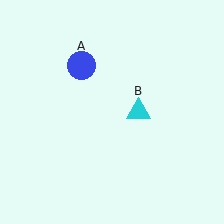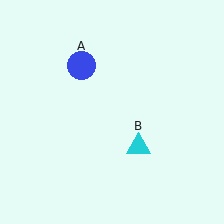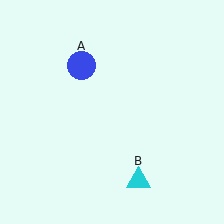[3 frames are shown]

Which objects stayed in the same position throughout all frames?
Blue circle (object A) remained stationary.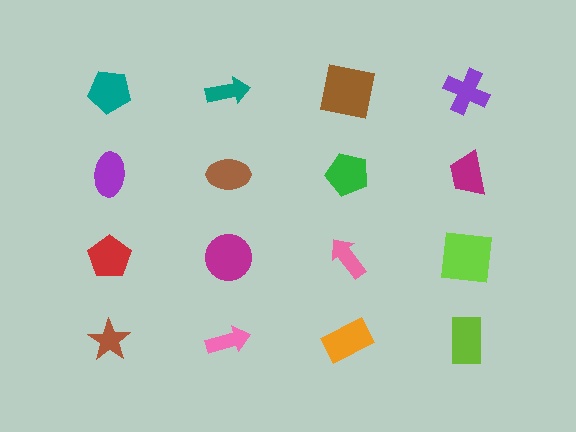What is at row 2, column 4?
A magenta trapezoid.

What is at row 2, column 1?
A purple ellipse.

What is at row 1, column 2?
A teal arrow.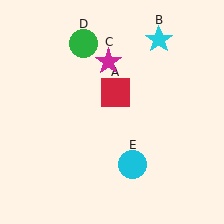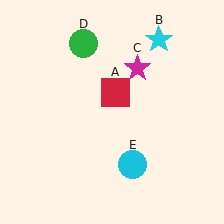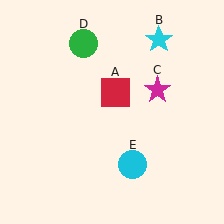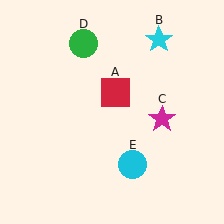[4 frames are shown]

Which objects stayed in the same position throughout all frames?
Red square (object A) and cyan star (object B) and green circle (object D) and cyan circle (object E) remained stationary.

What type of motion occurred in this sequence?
The magenta star (object C) rotated clockwise around the center of the scene.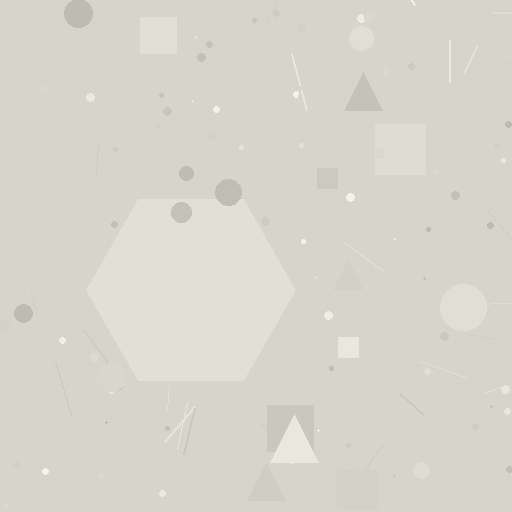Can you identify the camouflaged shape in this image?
The camouflaged shape is a hexagon.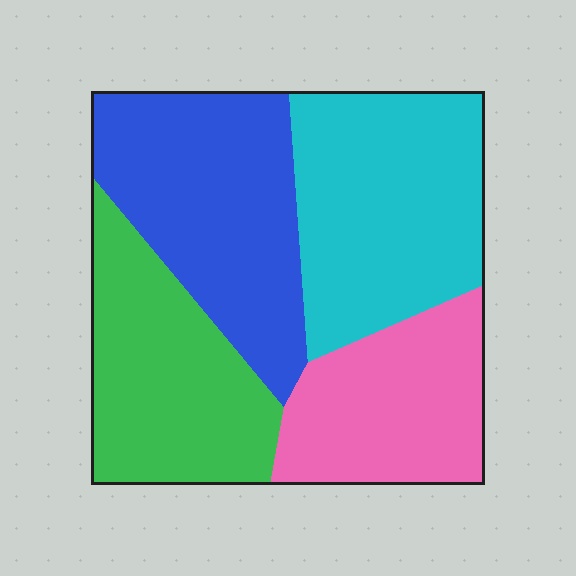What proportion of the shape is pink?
Pink covers 20% of the shape.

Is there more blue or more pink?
Blue.